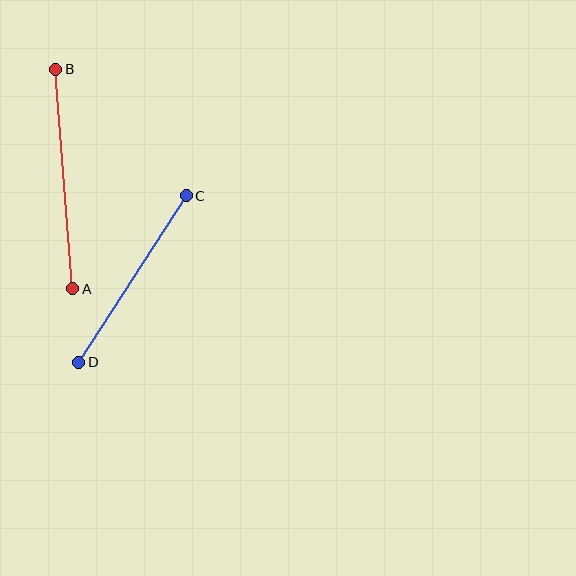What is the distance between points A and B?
The distance is approximately 220 pixels.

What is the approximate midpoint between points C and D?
The midpoint is at approximately (133, 279) pixels.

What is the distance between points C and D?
The distance is approximately 198 pixels.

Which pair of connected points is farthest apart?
Points A and B are farthest apart.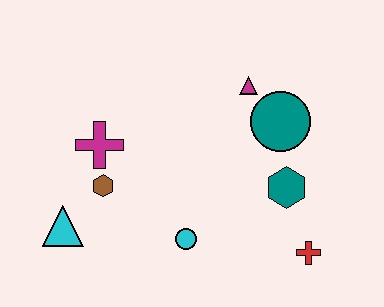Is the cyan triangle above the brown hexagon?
No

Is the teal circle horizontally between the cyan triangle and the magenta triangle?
No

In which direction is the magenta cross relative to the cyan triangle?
The magenta cross is above the cyan triangle.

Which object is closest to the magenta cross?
The brown hexagon is closest to the magenta cross.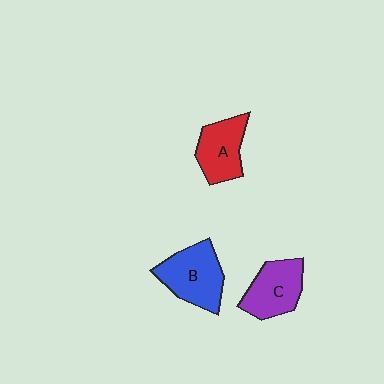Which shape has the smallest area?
Shape A (red).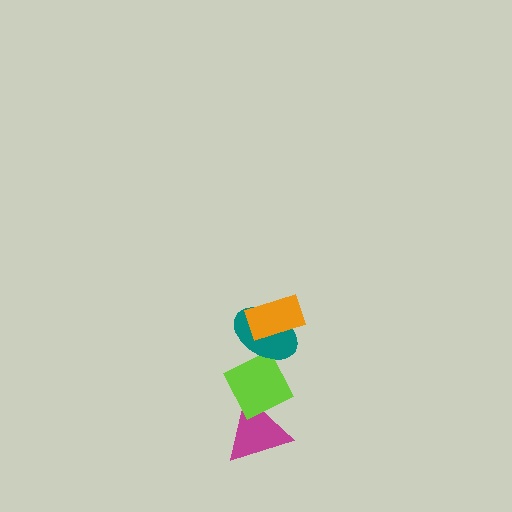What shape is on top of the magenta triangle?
The lime diamond is on top of the magenta triangle.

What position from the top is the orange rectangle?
The orange rectangle is 1st from the top.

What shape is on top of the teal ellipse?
The orange rectangle is on top of the teal ellipse.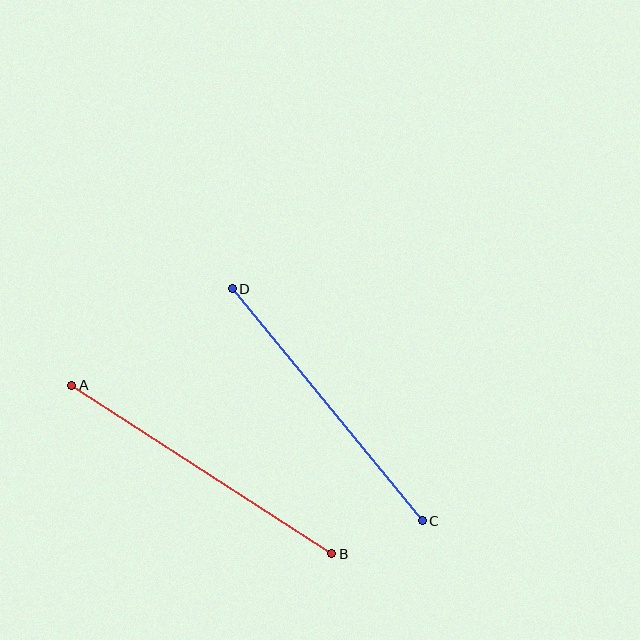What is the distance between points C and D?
The distance is approximately 300 pixels.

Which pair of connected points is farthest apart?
Points A and B are farthest apart.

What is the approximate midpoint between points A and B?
The midpoint is at approximately (202, 469) pixels.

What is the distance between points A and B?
The distance is approximately 310 pixels.